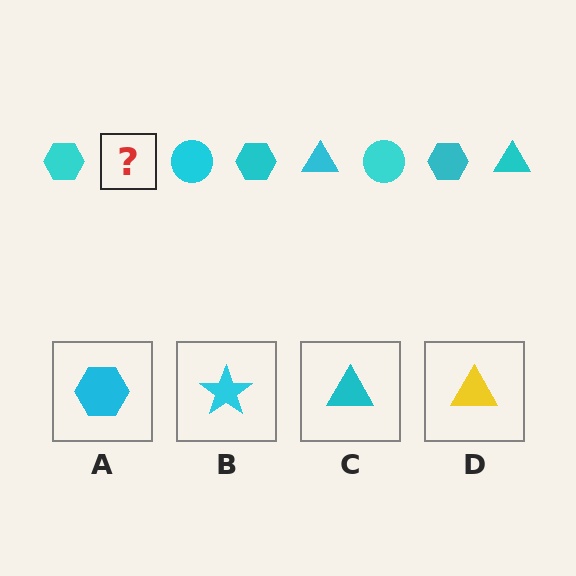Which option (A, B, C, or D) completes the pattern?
C.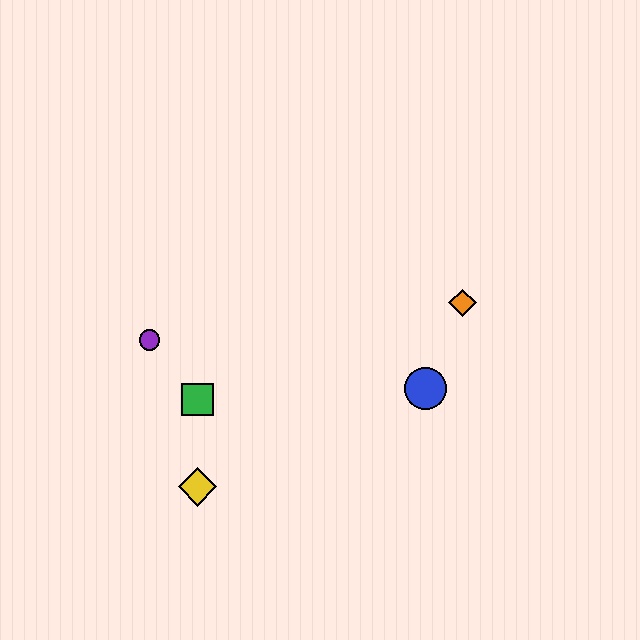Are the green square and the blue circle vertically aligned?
No, the green square is at x≈198 and the blue circle is at x≈426.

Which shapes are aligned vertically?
The red square, the green square, the yellow diamond are aligned vertically.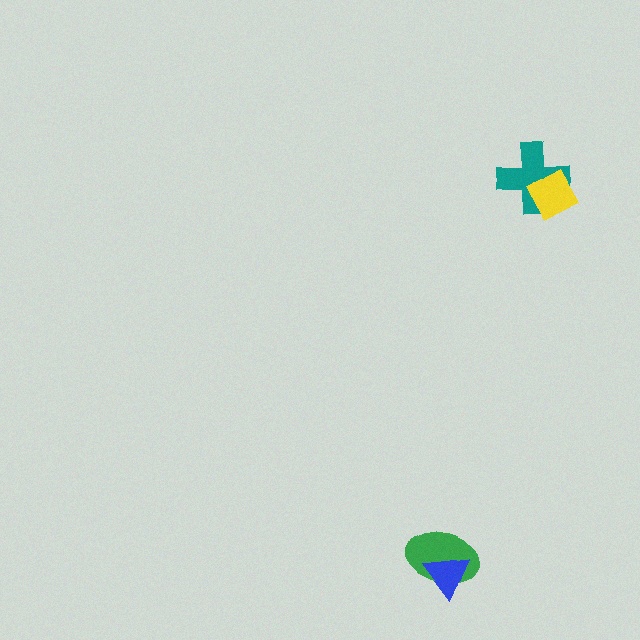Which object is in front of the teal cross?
The yellow diamond is in front of the teal cross.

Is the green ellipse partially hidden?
Yes, it is partially covered by another shape.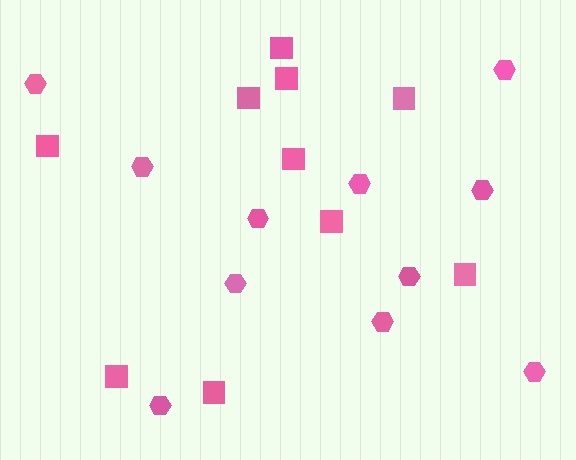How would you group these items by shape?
There are 2 groups: one group of hexagons (11) and one group of squares (10).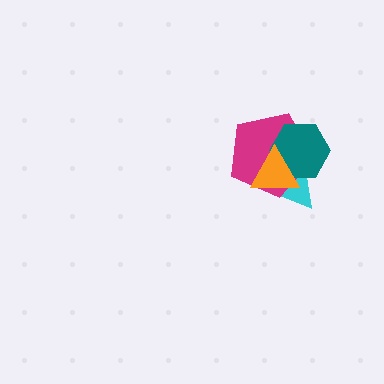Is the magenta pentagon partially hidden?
Yes, it is partially covered by another shape.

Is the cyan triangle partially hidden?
Yes, it is partially covered by another shape.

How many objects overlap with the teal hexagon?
3 objects overlap with the teal hexagon.